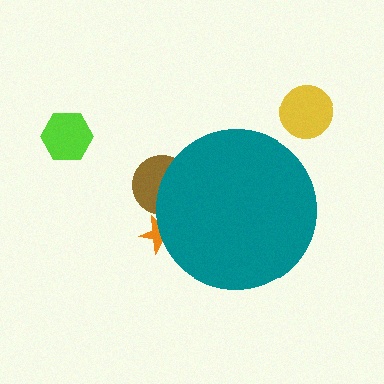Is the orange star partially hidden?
Yes, the orange star is partially hidden behind the teal circle.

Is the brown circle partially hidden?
Yes, the brown circle is partially hidden behind the teal circle.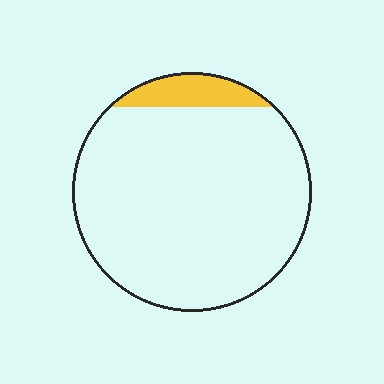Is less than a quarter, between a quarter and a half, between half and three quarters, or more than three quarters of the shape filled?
Less than a quarter.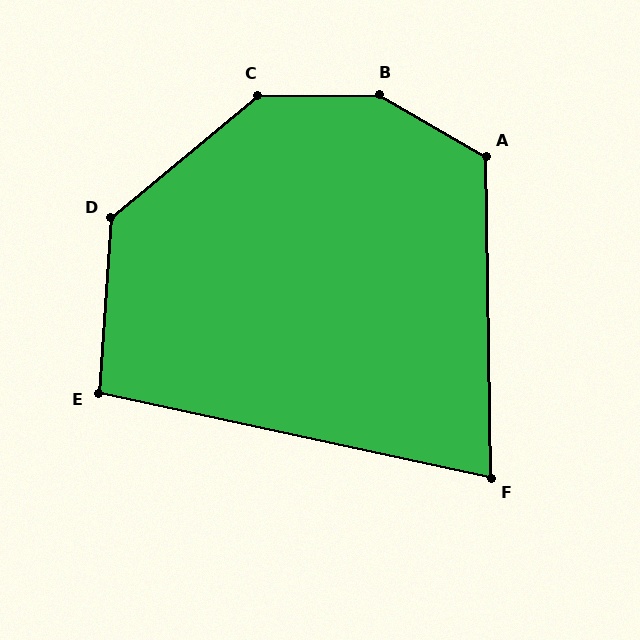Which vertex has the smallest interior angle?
F, at approximately 77 degrees.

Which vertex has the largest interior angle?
B, at approximately 149 degrees.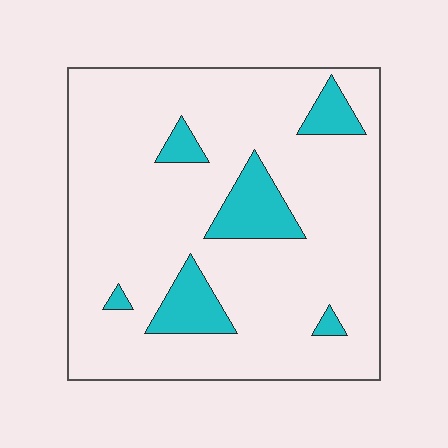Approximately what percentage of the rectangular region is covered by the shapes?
Approximately 15%.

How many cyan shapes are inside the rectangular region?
6.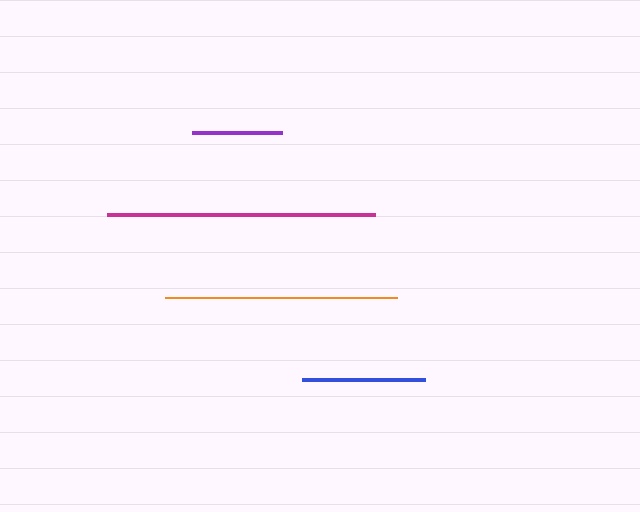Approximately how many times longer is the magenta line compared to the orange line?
The magenta line is approximately 1.2 times the length of the orange line.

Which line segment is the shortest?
The purple line is the shortest at approximately 89 pixels.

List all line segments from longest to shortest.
From longest to shortest: magenta, orange, blue, purple.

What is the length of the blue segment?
The blue segment is approximately 123 pixels long.